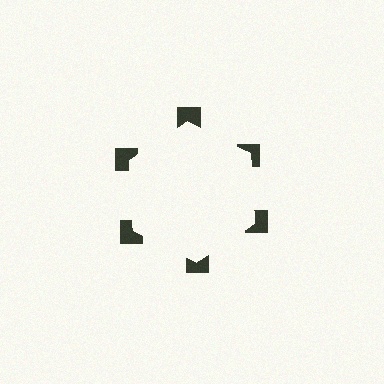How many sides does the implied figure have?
6 sides.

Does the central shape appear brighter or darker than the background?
It typically appears slightly brighter than the background, even though no actual brightness change is drawn.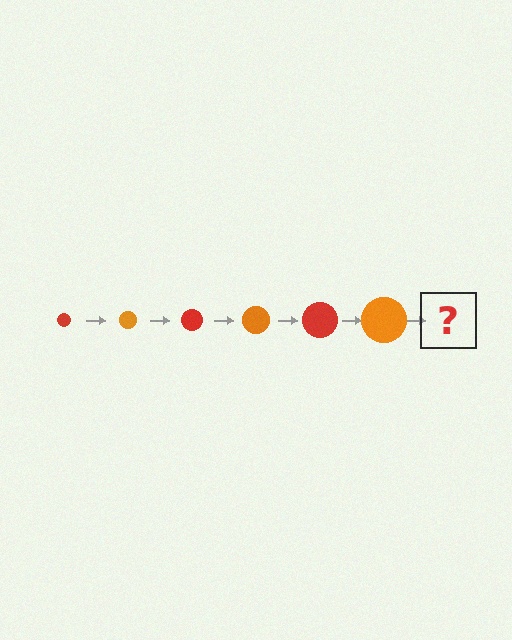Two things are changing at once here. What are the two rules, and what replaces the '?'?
The two rules are that the circle grows larger each step and the color cycles through red and orange. The '?' should be a red circle, larger than the previous one.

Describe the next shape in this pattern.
It should be a red circle, larger than the previous one.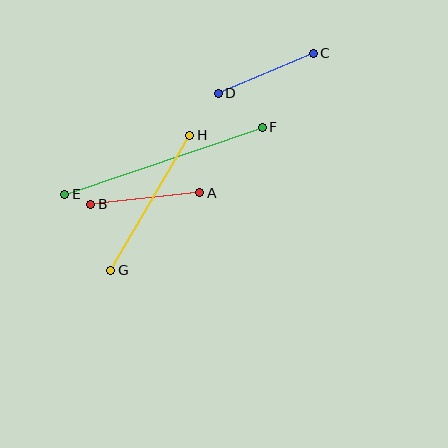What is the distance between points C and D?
The distance is approximately 103 pixels.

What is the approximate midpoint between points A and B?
The midpoint is at approximately (145, 198) pixels.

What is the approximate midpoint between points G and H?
The midpoint is at approximately (150, 203) pixels.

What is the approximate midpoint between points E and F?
The midpoint is at approximately (163, 161) pixels.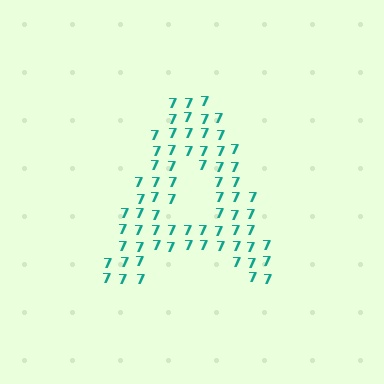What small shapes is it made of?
It is made of small digit 7's.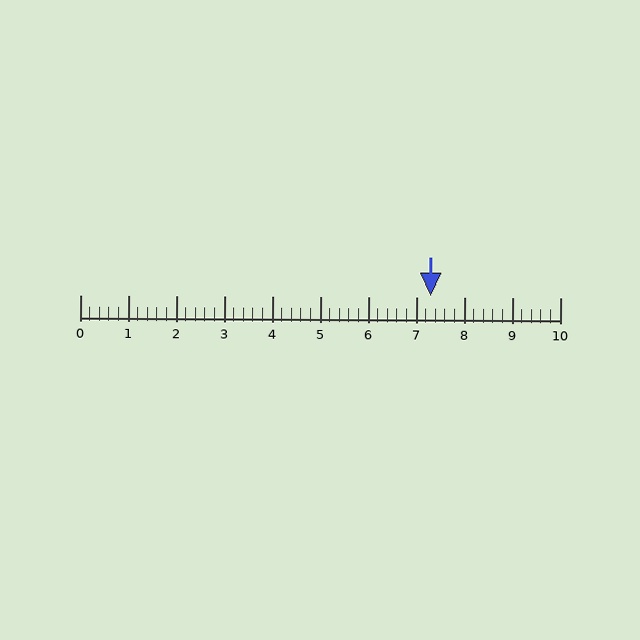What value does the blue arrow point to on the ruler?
The blue arrow points to approximately 7.3.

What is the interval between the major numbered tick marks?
The major tick marks are spaced 1 units apart.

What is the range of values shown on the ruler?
The ruler shows values from 0 to 10.